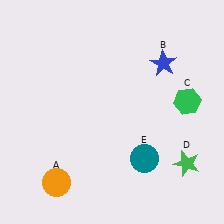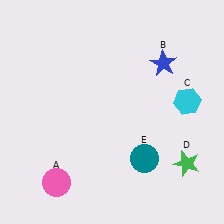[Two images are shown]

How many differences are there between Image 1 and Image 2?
There are 2 differences between the two images.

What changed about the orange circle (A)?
In Image 1, A is orange. In Image 2, it changed to pink.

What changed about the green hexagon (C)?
In Image 1, C is green. In Image 2, it changed to cyan.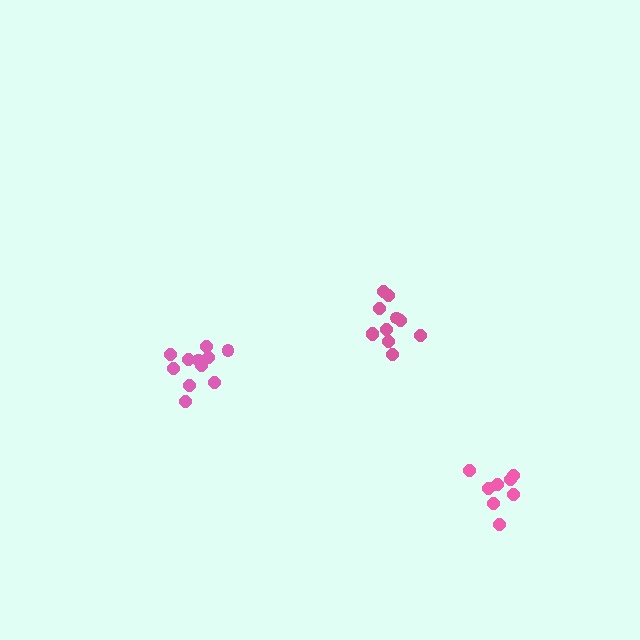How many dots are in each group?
Group 1: 11 dots, Group 2: 8 dots, Group 3: 11 dots (30 total).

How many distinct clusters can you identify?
There are 3 distinct clusters.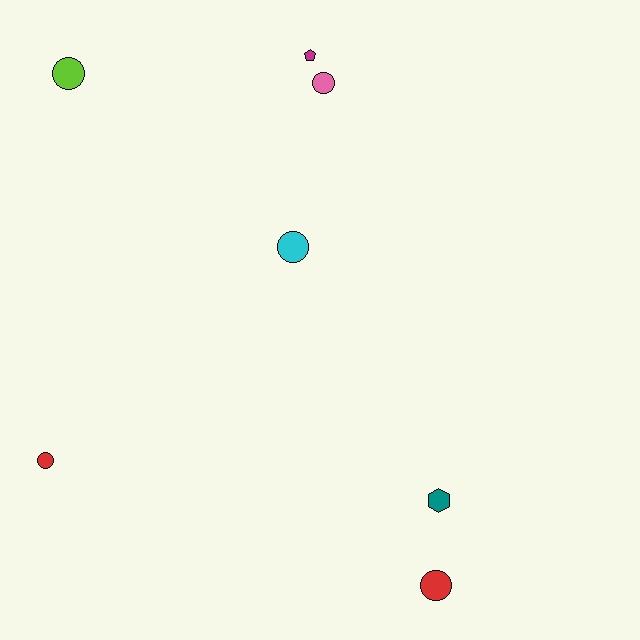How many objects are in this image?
There are 7 objects.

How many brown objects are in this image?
There are no brown objects.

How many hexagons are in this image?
There is 1 hexagon.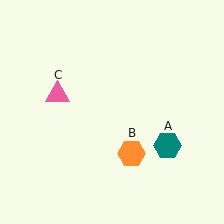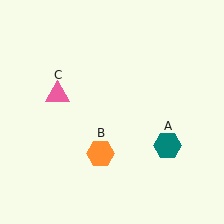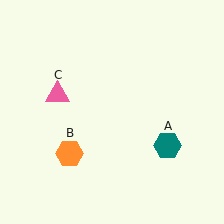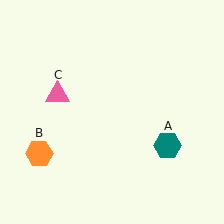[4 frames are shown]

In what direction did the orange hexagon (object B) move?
The orange hexagon (object B) moved left.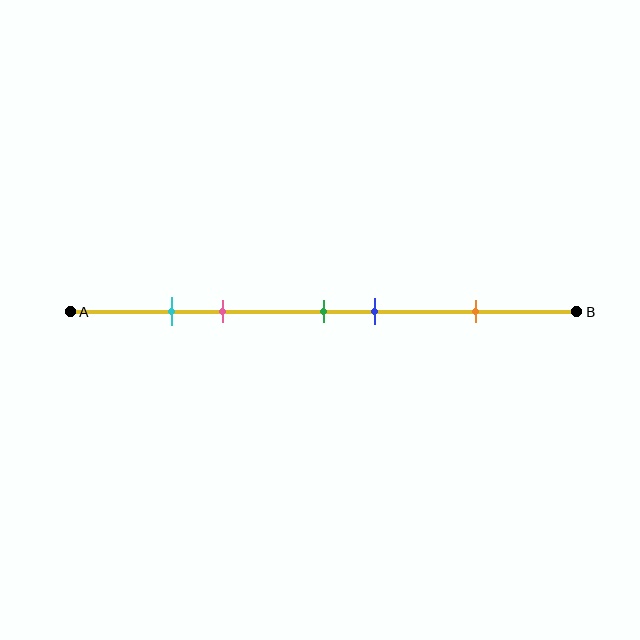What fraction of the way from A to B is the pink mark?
The pink mark is approximately 30% (0.3) of the way from A to B.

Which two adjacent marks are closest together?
The cyan and pink marks are the closest adjacent pair.